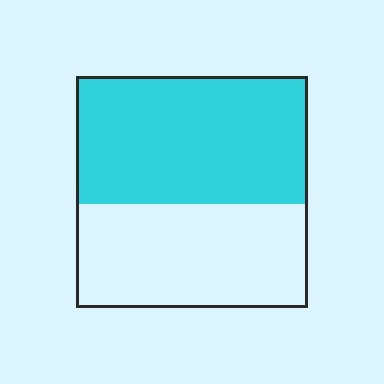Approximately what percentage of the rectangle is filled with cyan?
Approximately 55%.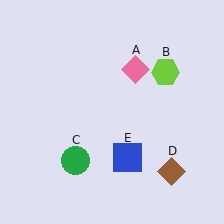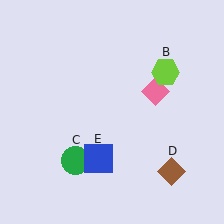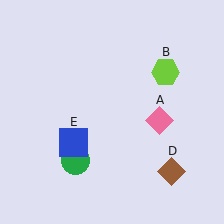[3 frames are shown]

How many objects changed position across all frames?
2 objects changed position: pink diamond (object A), blue square (object E).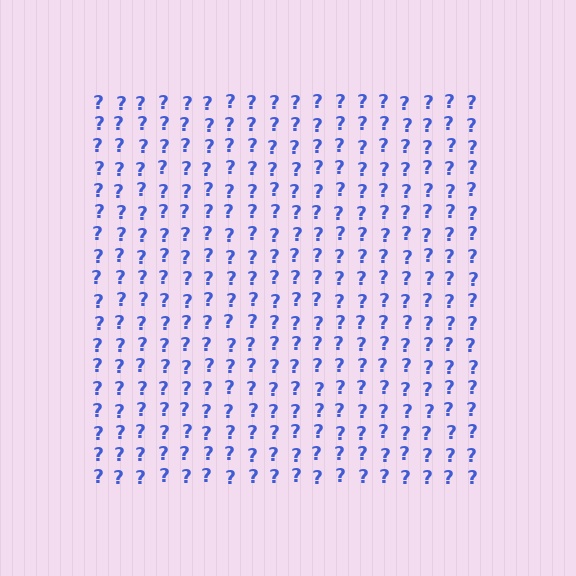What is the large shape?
The large shape is a square.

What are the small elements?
The small elements are question marks.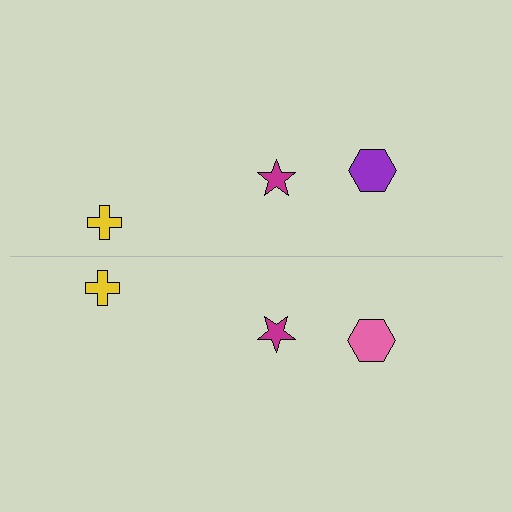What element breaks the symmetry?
The pink hexagon on the bottom side breaks the symmetry — its mirror counterpart is purple.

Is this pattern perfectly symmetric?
No, the pattern is not perfectly symmetric. The pink hexagon on the bottom side breaks the symmetry — its mirror counterpart is purple.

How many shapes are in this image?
There are 6 shapes in this image.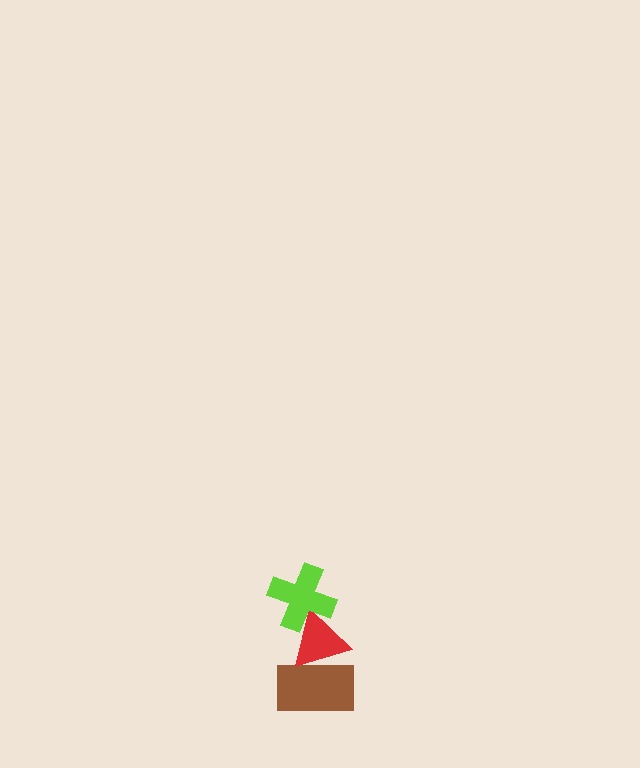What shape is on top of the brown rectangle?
The red triangle is on top of the brown rectangle.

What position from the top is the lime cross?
The lime cross is 1st from the top.